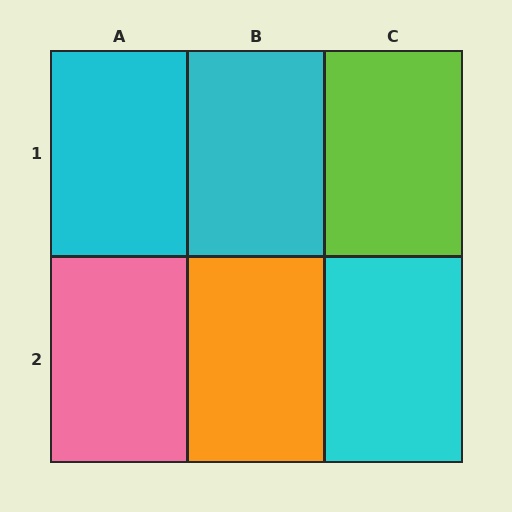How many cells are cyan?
3 cells are cyan.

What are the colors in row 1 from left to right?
Cyan, cyan, lime.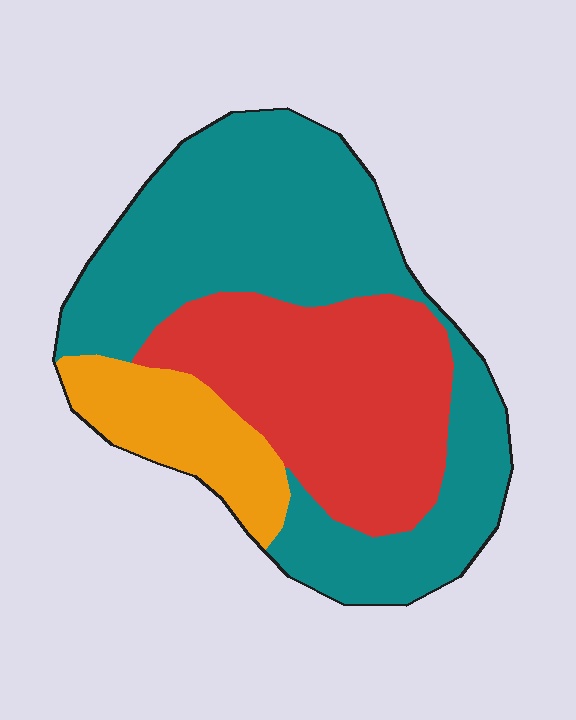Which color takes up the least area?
Orange, at roughly 15%.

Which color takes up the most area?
Teal, at roughly 55%.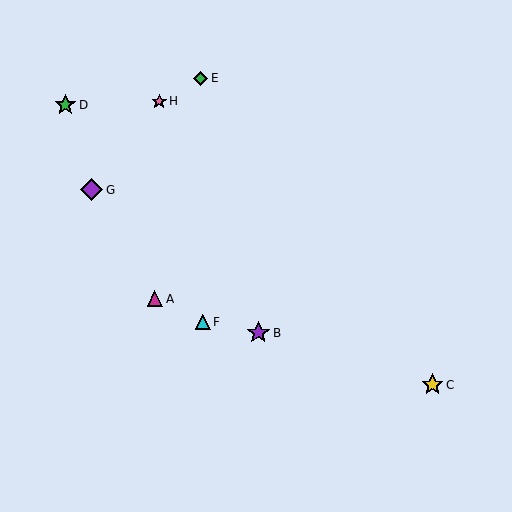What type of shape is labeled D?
Shape D is a green star.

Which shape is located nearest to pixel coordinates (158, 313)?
The magenta triangle (labeled A) at (155, 299) is nearest to that location.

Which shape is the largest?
The purple star (labeled B) is the largest.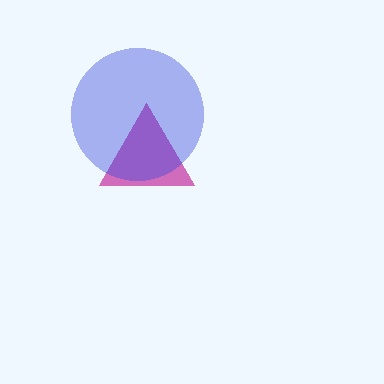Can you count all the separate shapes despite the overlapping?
Yes, there are 2 separate shapes.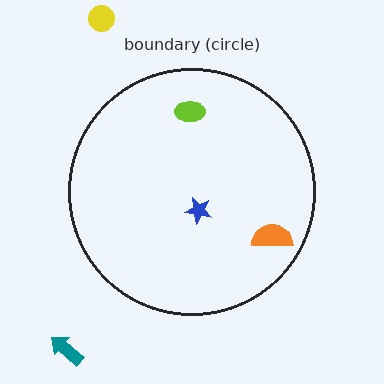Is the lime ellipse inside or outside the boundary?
Inside.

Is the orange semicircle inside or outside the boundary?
Inside.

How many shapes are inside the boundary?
3 inside, 2 outside.